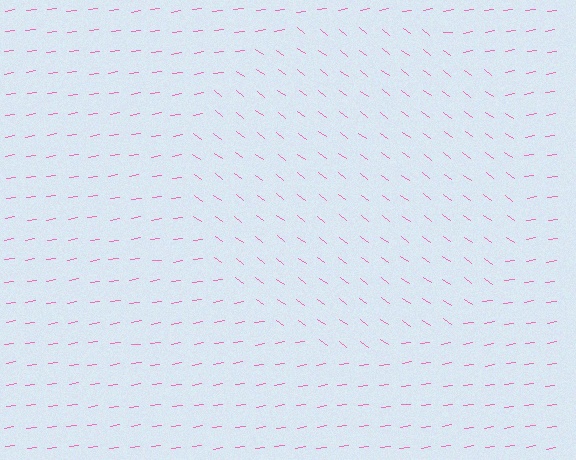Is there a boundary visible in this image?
Yes, there is a texture boundary formed by a change in line orientation.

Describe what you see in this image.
The image is filled with small pink line segments. A circle region in the image has lines oriented differently from the surrounding lines, creating a visible texture boundary.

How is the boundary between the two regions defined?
The boundary is defined purely by a change in line orientation (approximately 45 degrees difference). All lines are the same color and thickness.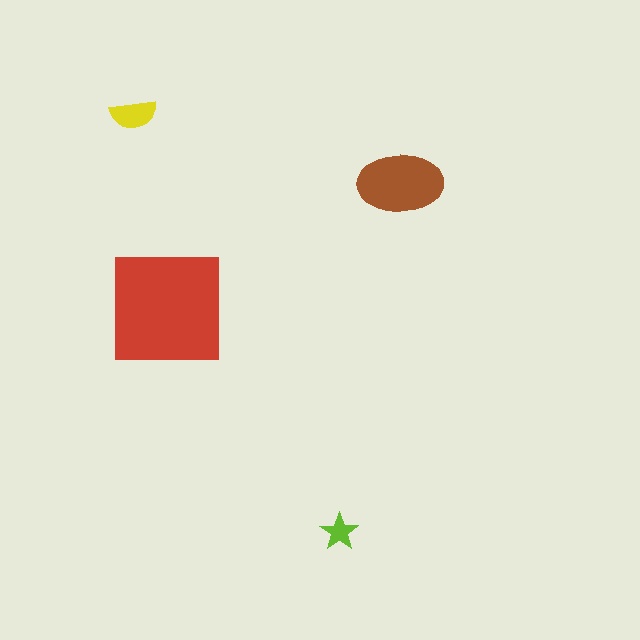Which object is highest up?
The yellow semicircle is topmost.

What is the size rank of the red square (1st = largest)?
1st.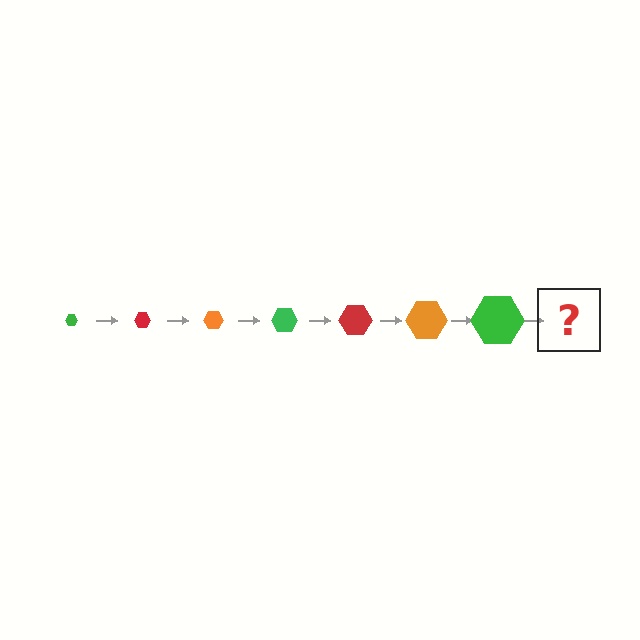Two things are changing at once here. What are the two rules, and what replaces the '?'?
The two rules are that the hexagon grows larger each step and the color cycles through green, red, and orange. The '?' should be a red hexagon, larger than the previous one.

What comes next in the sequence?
The next element should be a red hexagon, larger than the previous one.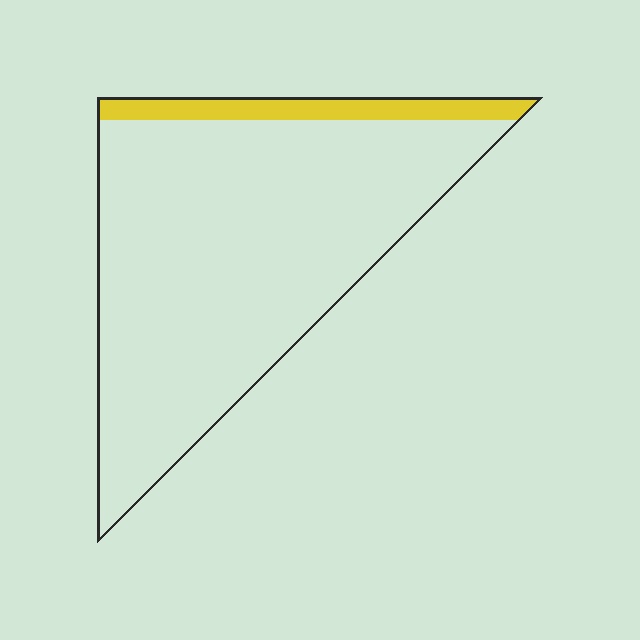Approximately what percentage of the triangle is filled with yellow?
Approximately 10%.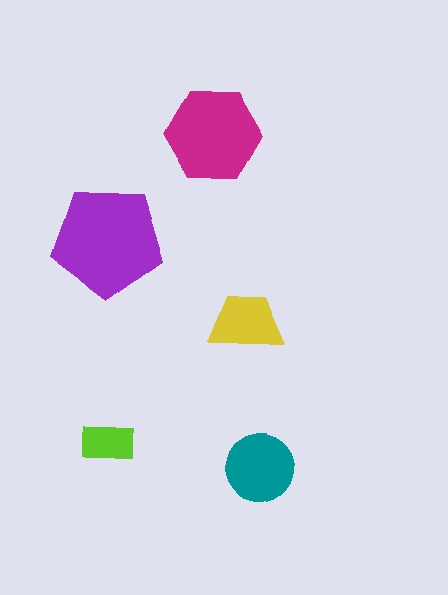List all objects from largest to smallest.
The purple pentagon, the magenta hexagon, the teal circle, the yellow trapezoid, the lime rectangle.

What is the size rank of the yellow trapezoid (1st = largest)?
4th.